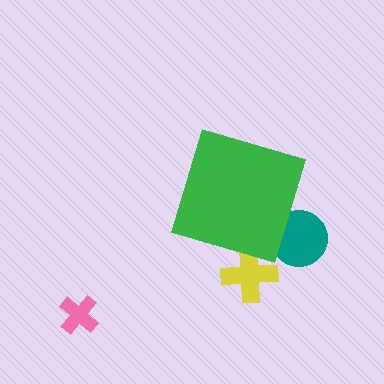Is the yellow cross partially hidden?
Yes, the yellow cross is partially hidden behind the green diamond.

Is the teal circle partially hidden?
Yes, the teal circle is partially hidden behind the green diamond.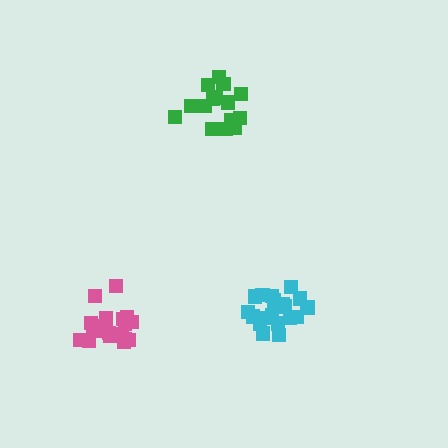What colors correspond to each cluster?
The clusters are colored: pink, cyan, green.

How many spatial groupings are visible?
There are 3 spatial groupings.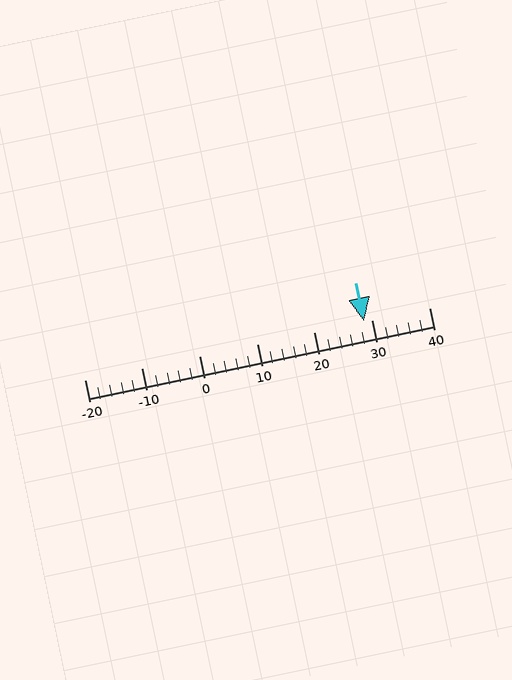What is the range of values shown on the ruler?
The ruler shows values from -20 to 40.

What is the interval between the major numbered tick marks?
The major tick marks are spaced 10 units apart.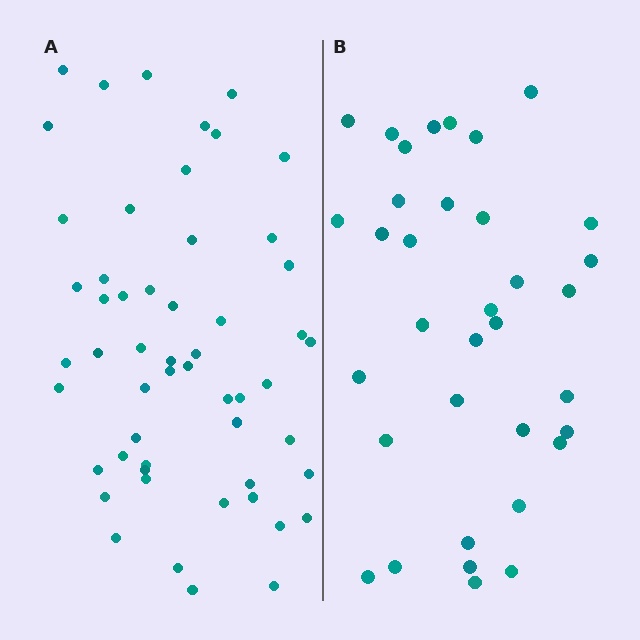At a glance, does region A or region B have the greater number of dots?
Region A (the left region) has more dots.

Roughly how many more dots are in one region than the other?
Region A has approximately 20 more dots than region B.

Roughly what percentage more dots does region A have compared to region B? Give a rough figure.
About 55% more.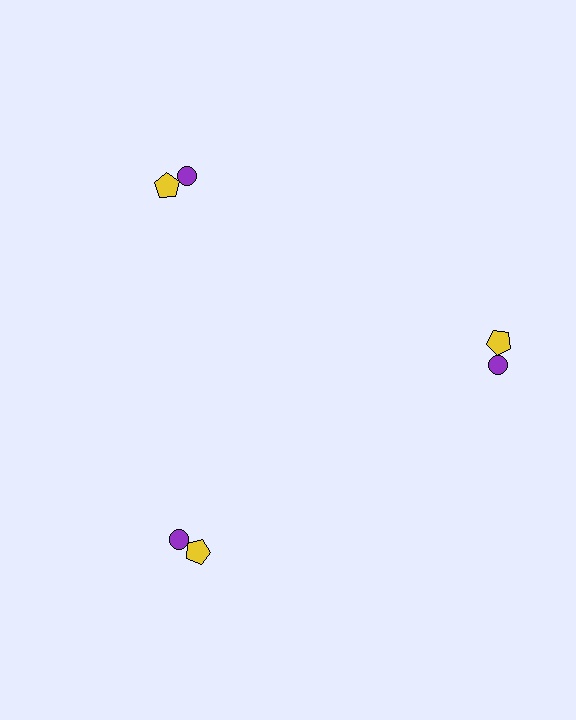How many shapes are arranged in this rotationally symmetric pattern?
There are 6 shapes, arranged in 3 groups of 2.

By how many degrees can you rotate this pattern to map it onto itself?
The pattern maps onto itself every 120 degrees of rotation.